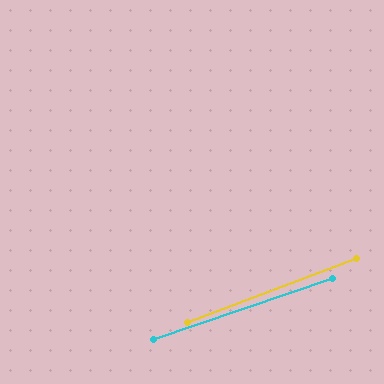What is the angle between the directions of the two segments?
Approximately 2 degrees.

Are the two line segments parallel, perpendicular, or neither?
Parallel — their directions differ by only 2.0°.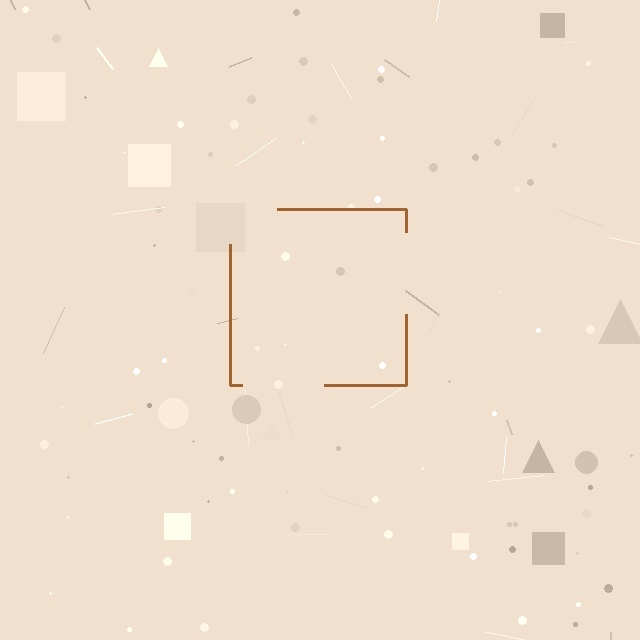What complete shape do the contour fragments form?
The contour fragments form a square.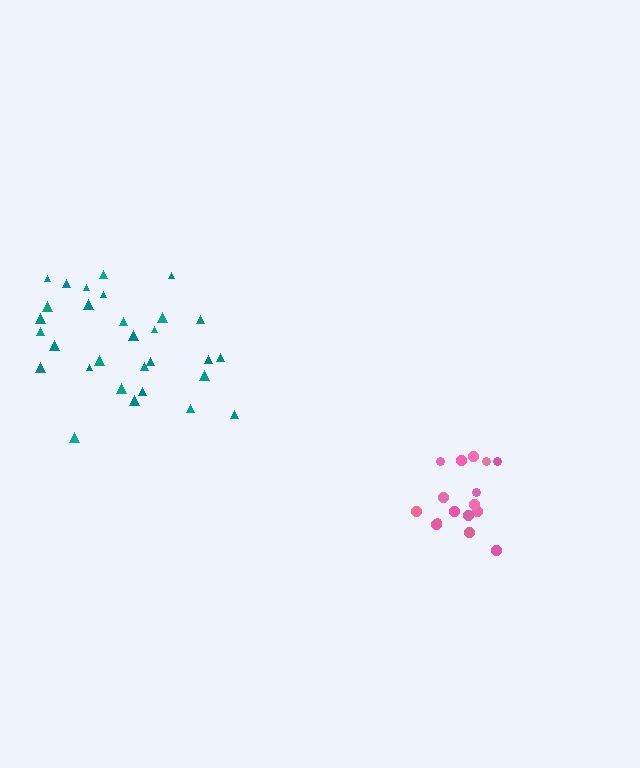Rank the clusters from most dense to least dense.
pink, teal.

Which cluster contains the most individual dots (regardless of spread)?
Teal (30).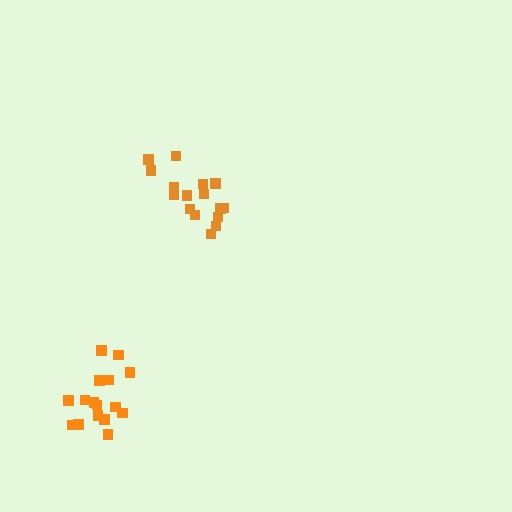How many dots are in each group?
Group 1: 16 dots, Group 2: 16 dots (32 total).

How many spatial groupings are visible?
There are 2 spatial groupings.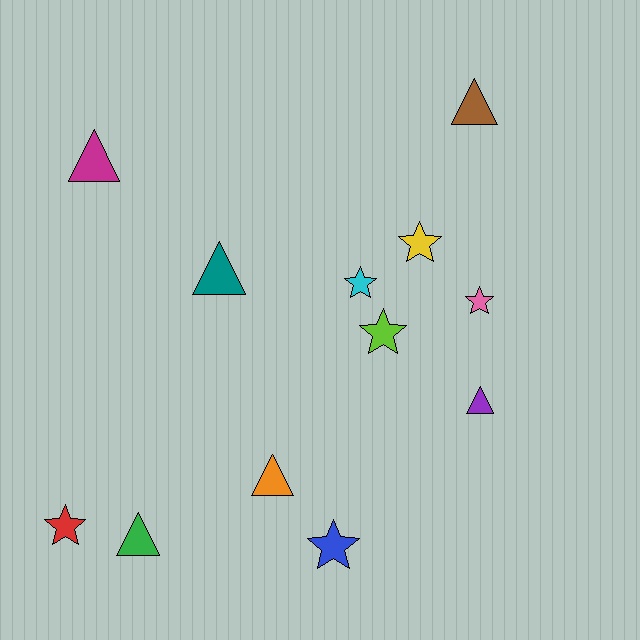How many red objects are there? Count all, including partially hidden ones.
There is 1 red object.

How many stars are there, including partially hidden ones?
There are 6 stars.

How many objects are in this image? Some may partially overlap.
There are 12 objects.